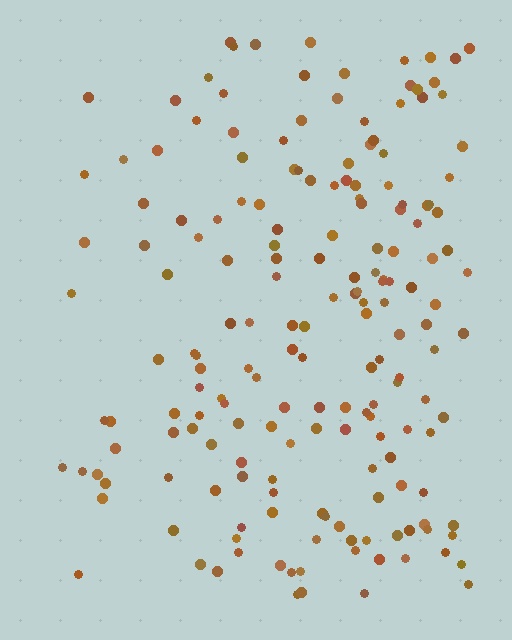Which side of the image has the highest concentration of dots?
The right.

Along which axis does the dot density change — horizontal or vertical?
Horizontal.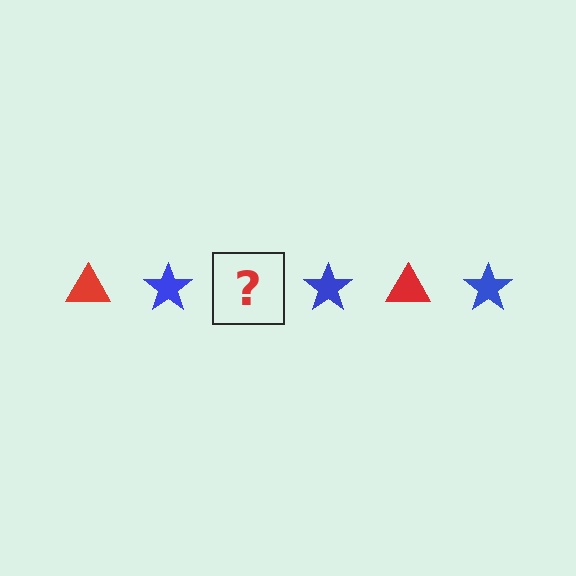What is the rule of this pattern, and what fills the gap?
The rule is that the pattern alternates between red triangle and blue star. The gap should be filled with a red triangle.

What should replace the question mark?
The question mark should be replaced with a red triangle.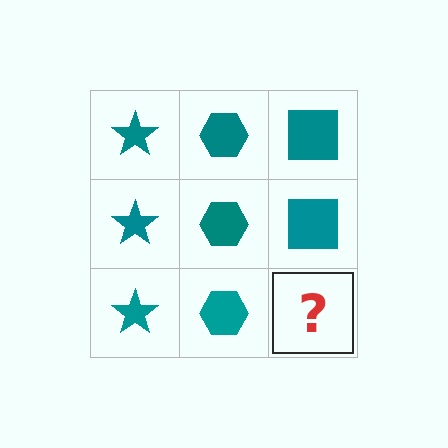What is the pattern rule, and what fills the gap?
The rule is that each column has a consistent shape. The gap should be filled with a teal square.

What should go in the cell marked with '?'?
The missing cell should contain a teal square.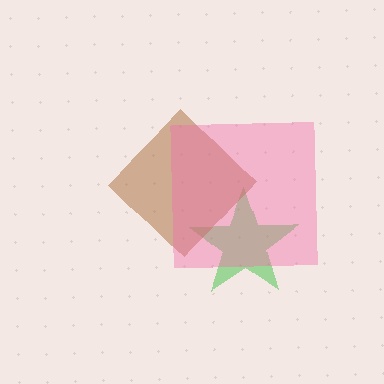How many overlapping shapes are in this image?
There are 3 overlapping shapes in the image.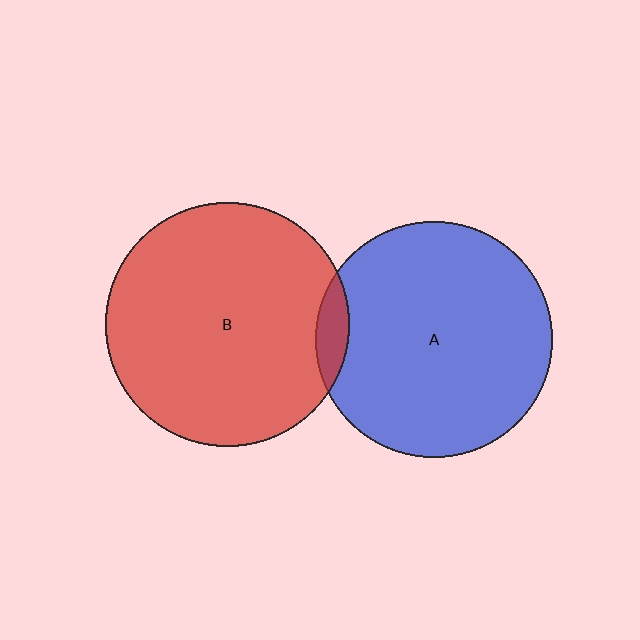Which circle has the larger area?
Circle B (red).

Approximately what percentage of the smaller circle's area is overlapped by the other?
Approximately 5%.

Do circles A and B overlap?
Yes.